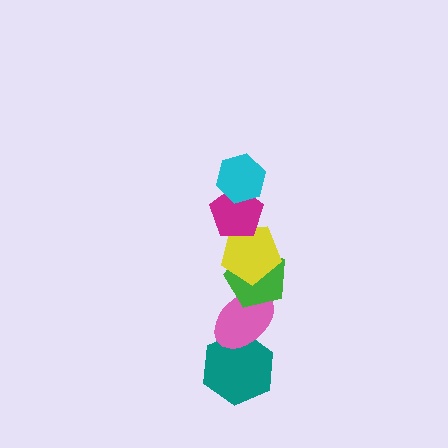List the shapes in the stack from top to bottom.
From top to bottom: the cyan hexagon, the magenta pentagon, the yellow pentagon, the green pentagon, the pink ellipse, the teal hexagon.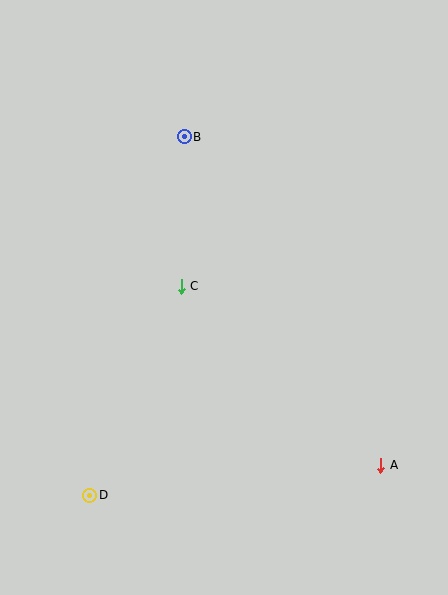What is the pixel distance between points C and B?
The distance between C and B is 149 pixels.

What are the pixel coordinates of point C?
Point C is at (181, 286).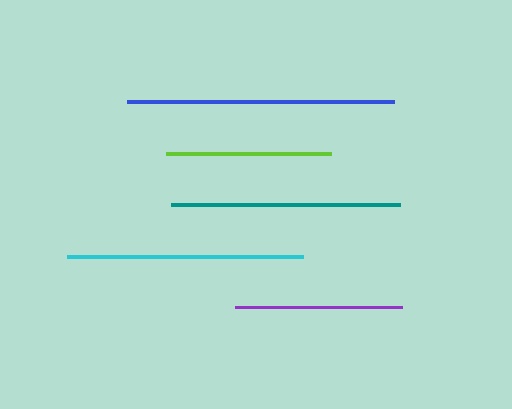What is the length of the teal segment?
The teal segment is approximately 229 pixels long.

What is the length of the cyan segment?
The cyan segment is approximately 236 pixels long.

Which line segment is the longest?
The blue line is the longest at approximately 268 pixels.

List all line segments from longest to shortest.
From longest to shortest: blue, cyan, teal, purple, lime.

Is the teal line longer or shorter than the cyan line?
The cyan line is longer than the teal line.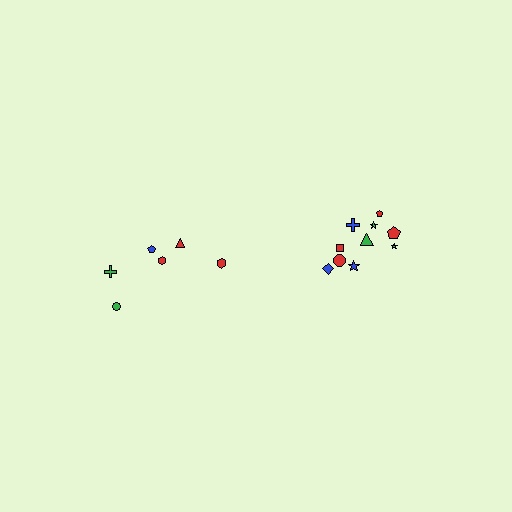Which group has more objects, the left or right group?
The right group.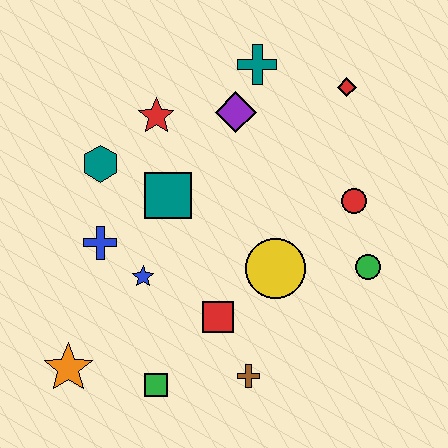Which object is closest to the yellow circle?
The red square is closest to the yellow circle.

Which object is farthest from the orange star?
The red diamond is farthest from the orange star.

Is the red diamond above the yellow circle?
Yes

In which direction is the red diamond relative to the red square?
The red diamond is above the red square.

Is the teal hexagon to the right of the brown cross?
No